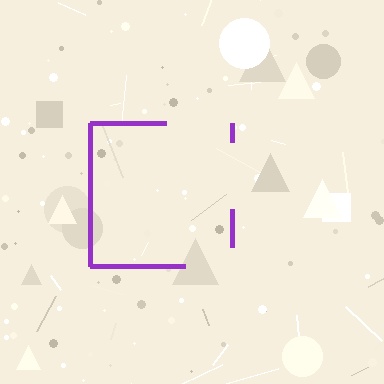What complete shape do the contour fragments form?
The contour fragments form a square.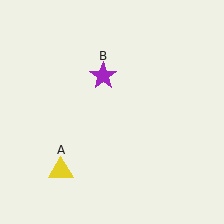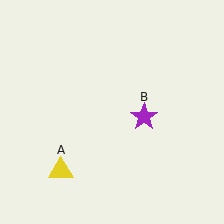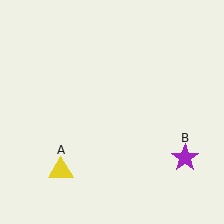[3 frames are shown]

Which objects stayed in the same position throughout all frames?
Yellow triangle (object A) remained stationary.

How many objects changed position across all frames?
1 object changed position: purple star (object B).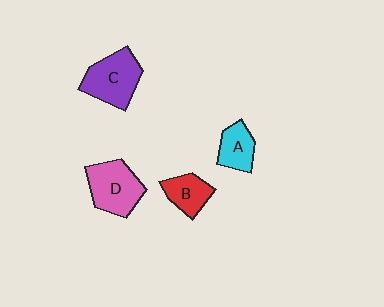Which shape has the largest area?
Shape C (purple).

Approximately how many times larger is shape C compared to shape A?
Approximately 1.7 times.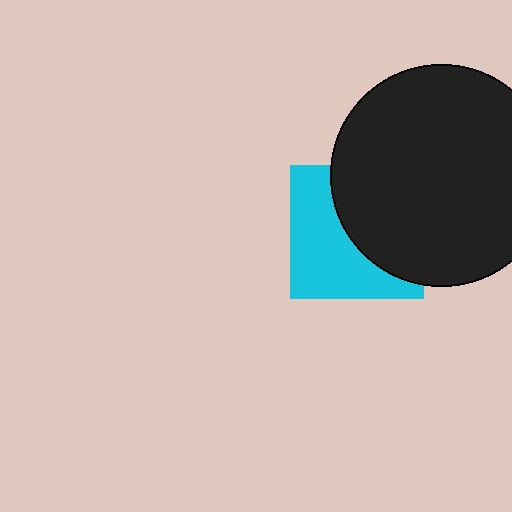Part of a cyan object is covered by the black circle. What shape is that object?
It is a square.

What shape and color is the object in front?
The object in front is a black circle.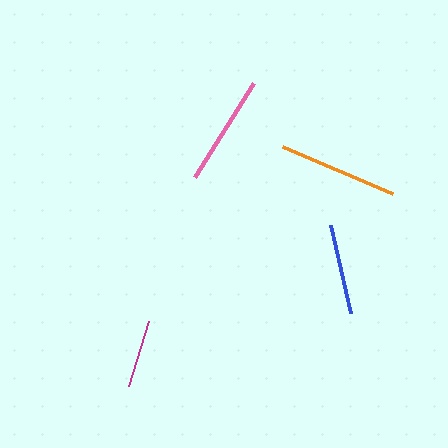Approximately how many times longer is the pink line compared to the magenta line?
The pink line is approximately 1.6 times the length of the magenta line.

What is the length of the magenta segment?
The magenta segment is approximately 68 pixels long.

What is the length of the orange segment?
The orange segment is approximately 120 pixels long.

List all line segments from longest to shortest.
From longest to shortest: orange, pink, blue, magenta.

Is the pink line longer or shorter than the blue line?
The pink line is longer than the blue line.